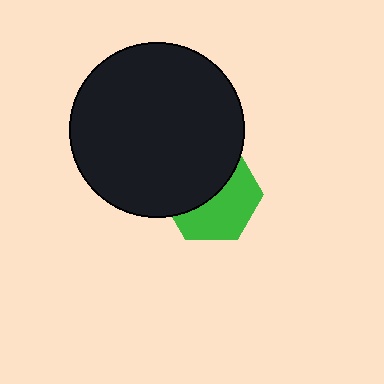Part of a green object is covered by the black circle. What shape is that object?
It is a hexagon.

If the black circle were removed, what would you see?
You would see the complete green hexagon.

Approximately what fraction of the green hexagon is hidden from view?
Roughly 49% of the green hexagon is hidden behind the black circle.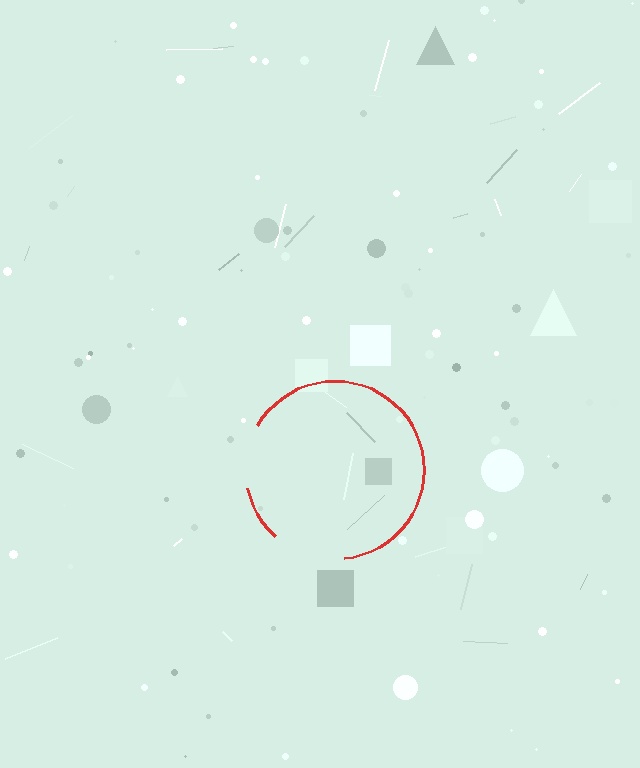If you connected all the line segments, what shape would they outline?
They would outline a circle.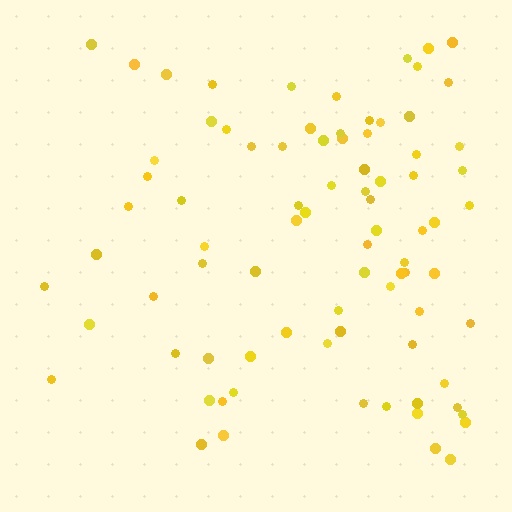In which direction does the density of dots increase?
From left to right, with the right side densest.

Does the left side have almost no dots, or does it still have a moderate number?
Still a moderate number, just noticeably fewer than the right.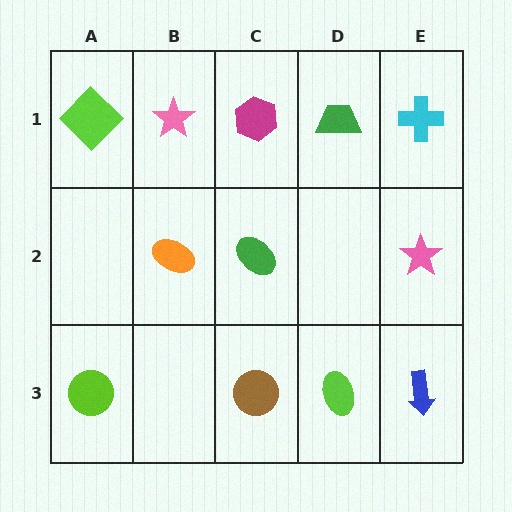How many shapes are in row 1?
5 shapes.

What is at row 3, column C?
A brown circle.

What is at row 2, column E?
A pink star.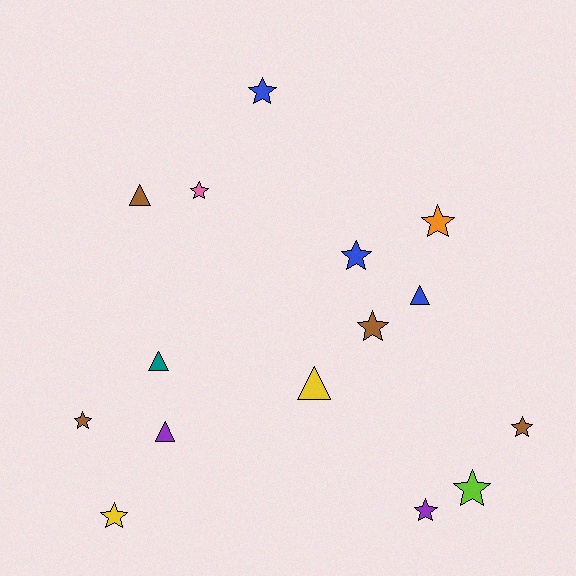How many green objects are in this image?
There are no green objects.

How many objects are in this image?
There are 15 objects.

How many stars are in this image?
There are 10 stars.